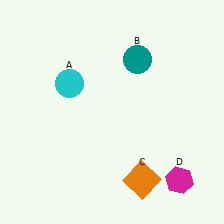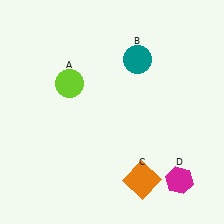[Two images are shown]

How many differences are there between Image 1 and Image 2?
There is 1 difference between the two images.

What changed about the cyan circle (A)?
In Image 1, A is cyan. In Image 2, it changed to lime.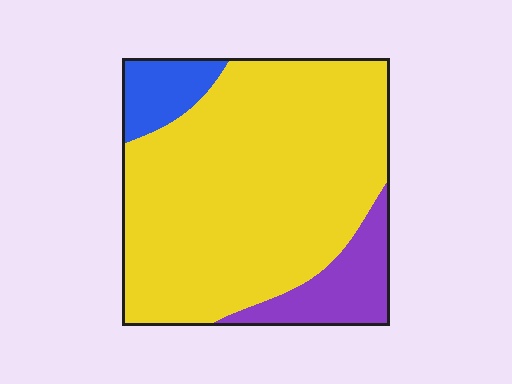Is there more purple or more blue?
Purple.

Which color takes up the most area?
Yellow, at roughly 80%.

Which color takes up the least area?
Blue, at roughly 10%.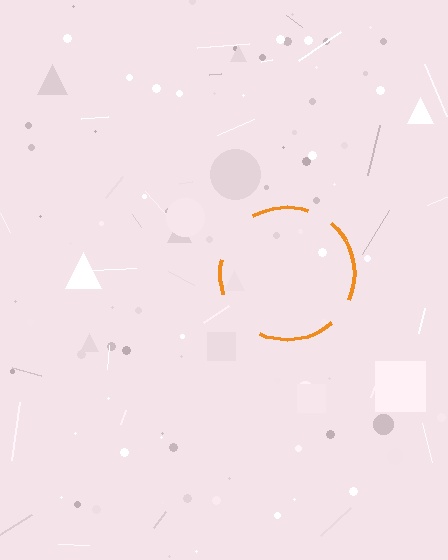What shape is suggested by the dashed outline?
The dashed outline suggests a circle.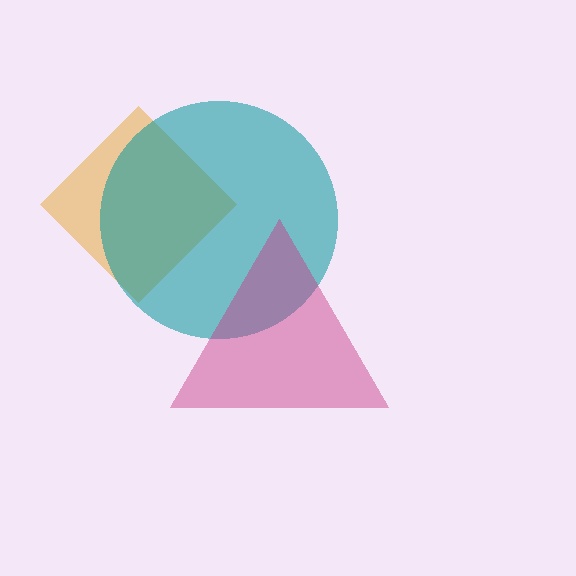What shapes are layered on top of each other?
The layered shapes are: an orange diamond, a teal circle, a magenta triangle.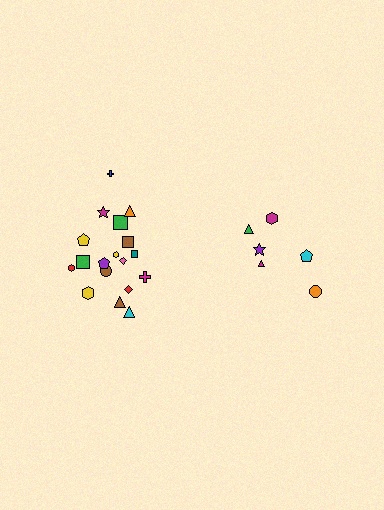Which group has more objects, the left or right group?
The left group.